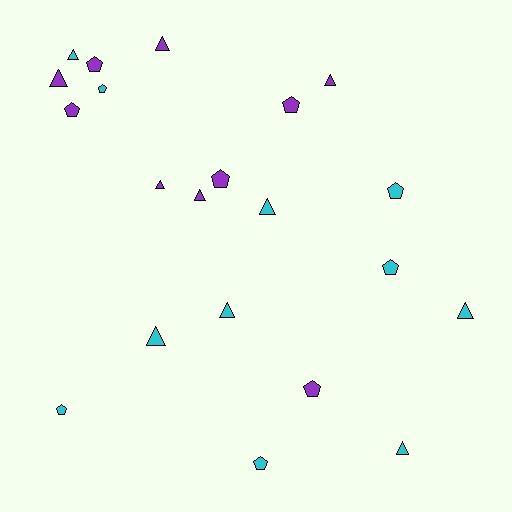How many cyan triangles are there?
There are 6 cyan triangles.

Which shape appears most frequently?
Triangle, with 11 objects.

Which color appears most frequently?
Cyan, with 11 objects.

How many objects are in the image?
There are 21 objects.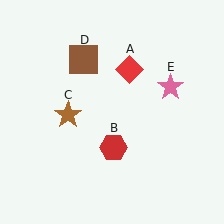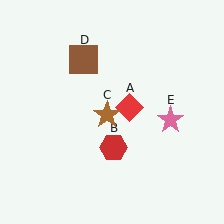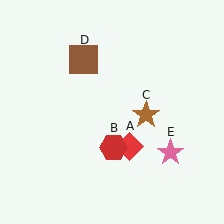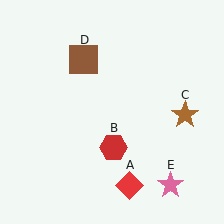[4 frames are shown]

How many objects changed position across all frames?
3 objects changed position: red diamond (object A), brown star (object C), pink star (object E).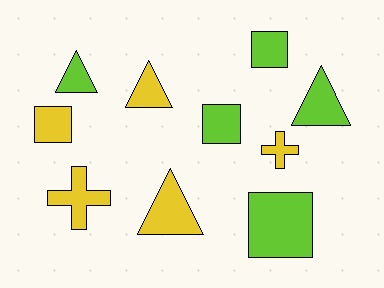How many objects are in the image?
There are 10 objects.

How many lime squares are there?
There are 3 lime squares.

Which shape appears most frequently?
Square, with 4 objects.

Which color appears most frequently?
Lime, with 5 objects.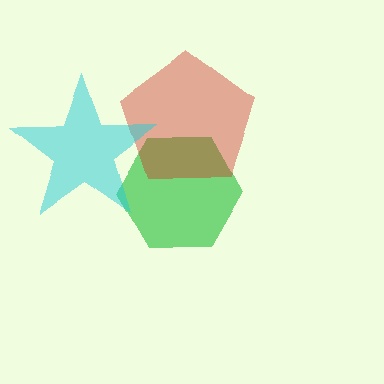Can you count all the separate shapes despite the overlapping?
Yes, there are 3 separate shapes.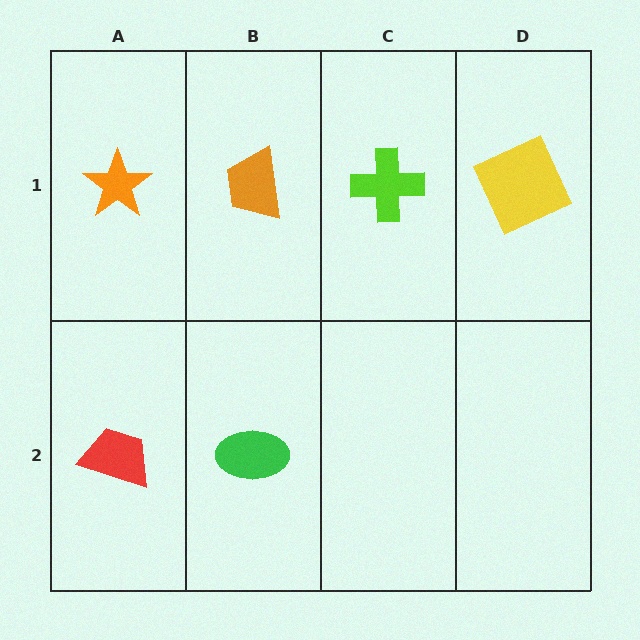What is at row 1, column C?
A lime cross.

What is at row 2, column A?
A red trapezoid.